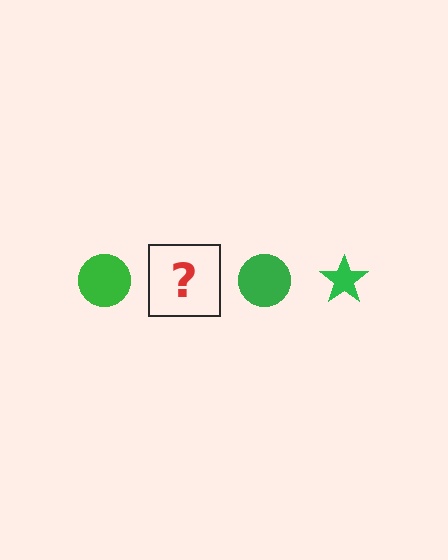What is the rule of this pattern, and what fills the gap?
The rule is that the pattern cycles through circle, star shapes in green. The gap should be filled with a green star.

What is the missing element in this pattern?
The missing element is a green star.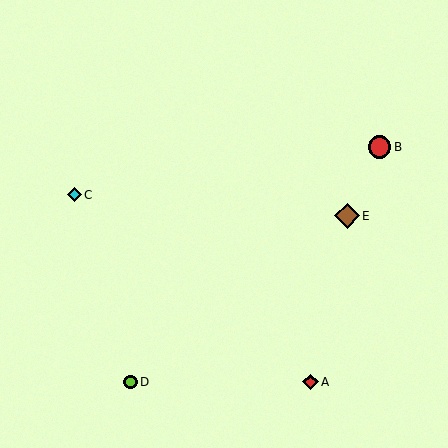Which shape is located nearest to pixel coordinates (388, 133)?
The red circle (labeled B) at (380, 147) is nearest to that location.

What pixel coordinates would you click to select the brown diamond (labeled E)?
Click at (347, 216) to select the brown diamond E.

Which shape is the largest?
The brown diamond (labeled E) is the largest.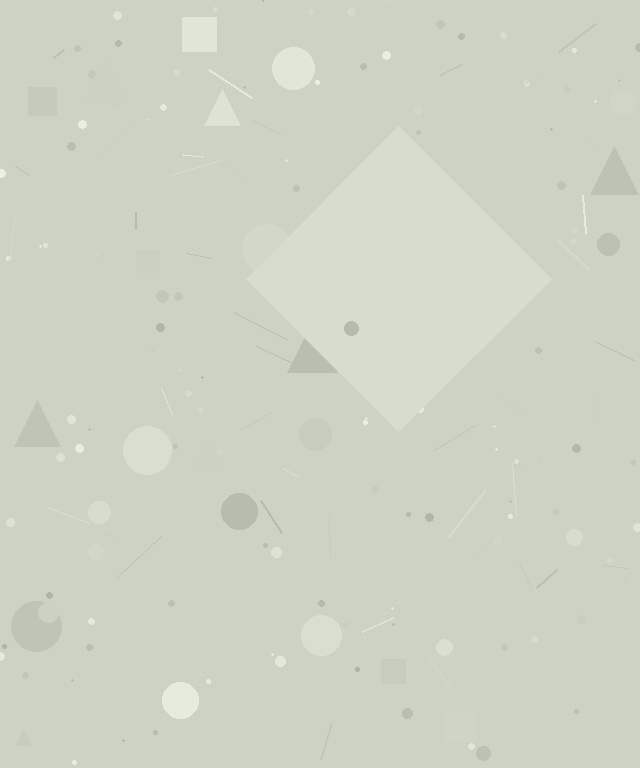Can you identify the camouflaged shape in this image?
The camouflaged shape is a diamond.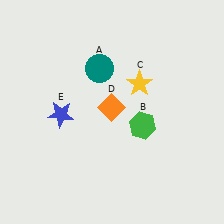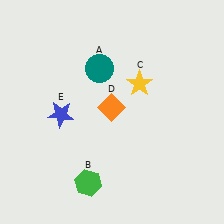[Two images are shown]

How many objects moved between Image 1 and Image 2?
1 object moved between the two images.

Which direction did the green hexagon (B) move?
The green hexagon (B) moved down.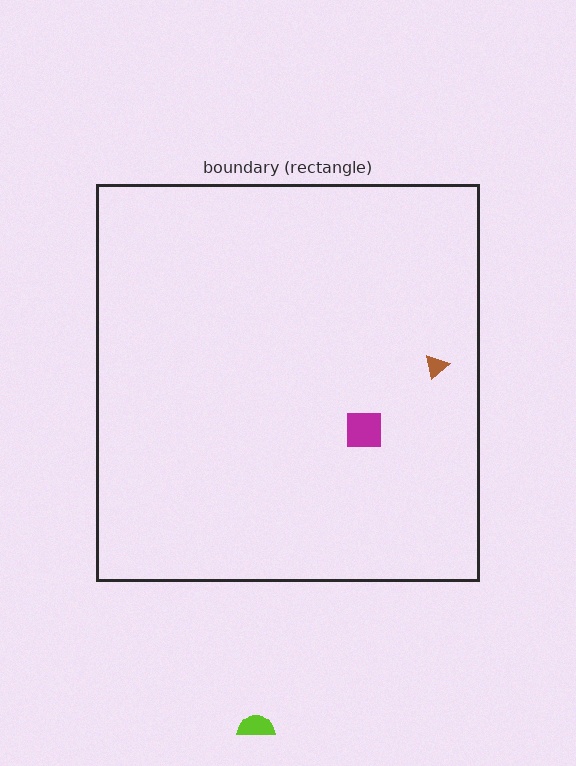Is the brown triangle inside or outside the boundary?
Inside.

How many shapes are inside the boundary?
2 inside, 1 outside.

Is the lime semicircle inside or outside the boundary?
Outside.